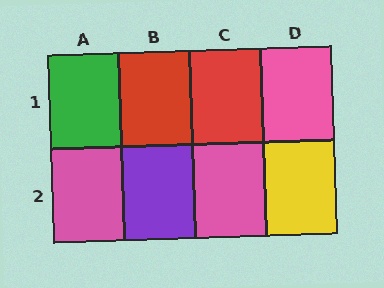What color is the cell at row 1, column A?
Green.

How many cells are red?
2 cells are red.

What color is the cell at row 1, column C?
Red.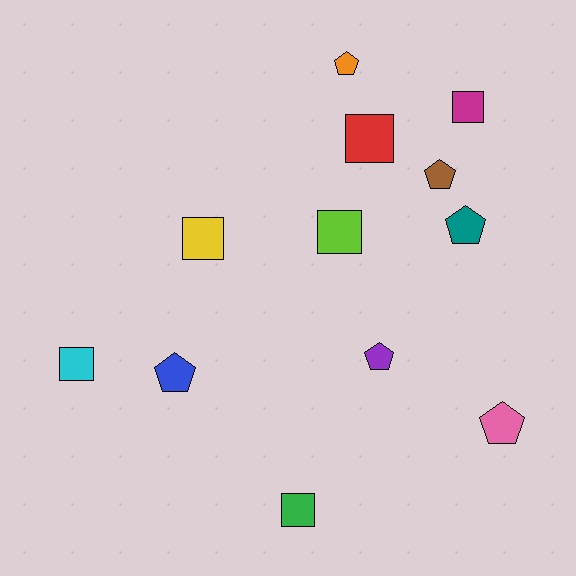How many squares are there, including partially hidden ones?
There are 6 squares.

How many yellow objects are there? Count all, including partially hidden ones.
There is 1 yellow object.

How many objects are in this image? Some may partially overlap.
There are 12 objects.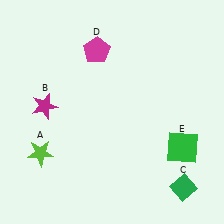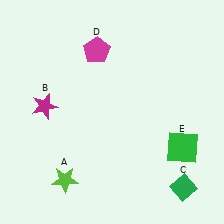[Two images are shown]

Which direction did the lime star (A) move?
The lime star (A) moved down.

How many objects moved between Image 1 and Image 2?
1 object moved between the two images.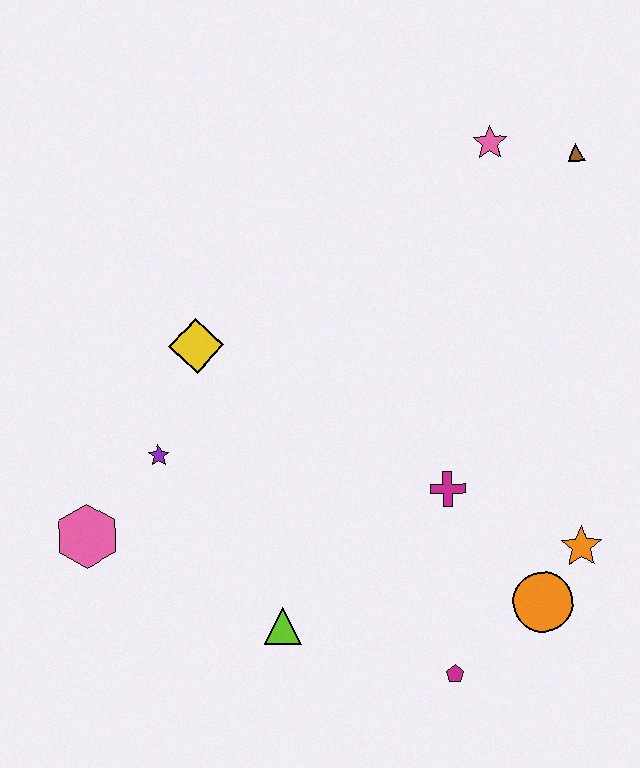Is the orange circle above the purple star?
No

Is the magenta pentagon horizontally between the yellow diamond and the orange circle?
Yes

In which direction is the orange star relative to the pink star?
The orange star is below the pink star.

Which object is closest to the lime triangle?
The magenta pentagon is closest to the lime triangle.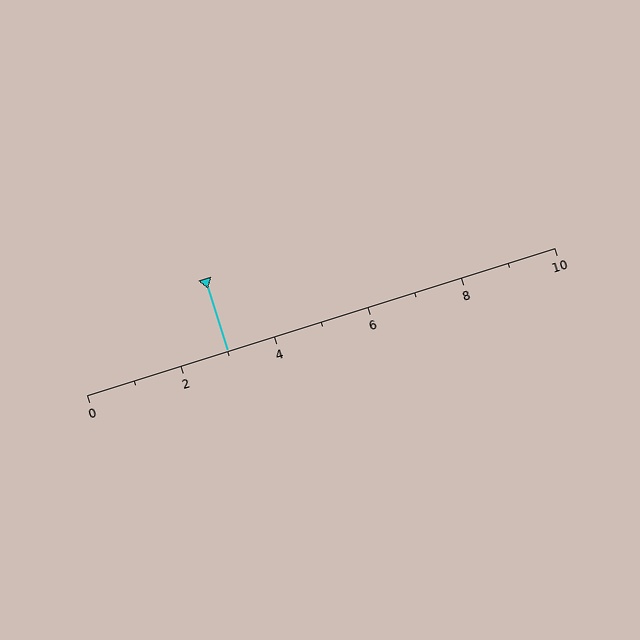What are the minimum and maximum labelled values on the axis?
The axis runs from 0 to 10.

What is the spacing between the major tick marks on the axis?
The major ticks are spaced 2 apart.